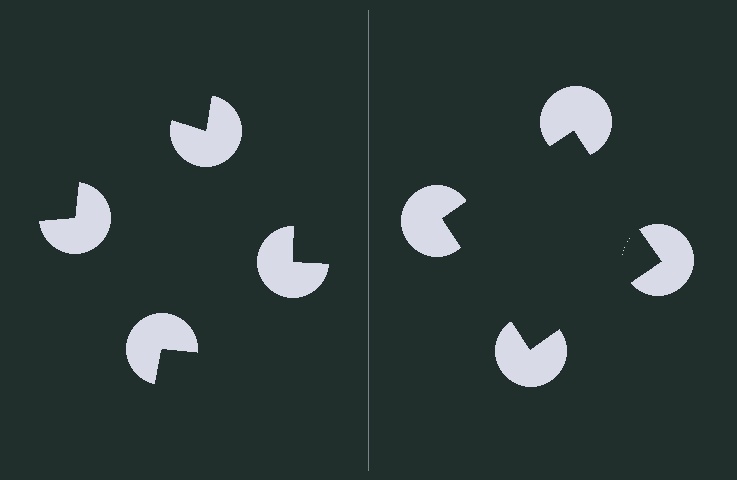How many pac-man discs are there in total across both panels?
8 — 4 on each side.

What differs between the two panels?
The pac-man discs are positioned identically on both sides; only the wedge orientations differ. On the right they align to a square; on the left they are misaligned.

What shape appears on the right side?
An illusory square.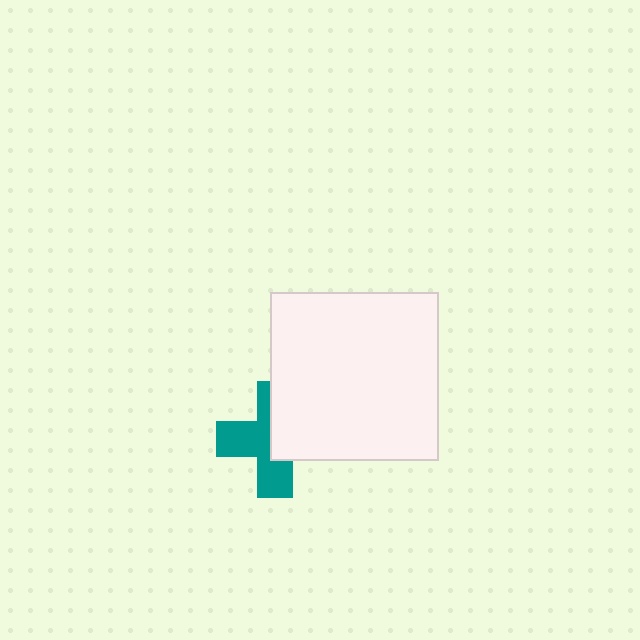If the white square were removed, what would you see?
You would see the complete teal cross.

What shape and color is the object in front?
The object in front is a white square.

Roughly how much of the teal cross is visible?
About half of it is visible (roughly 53%).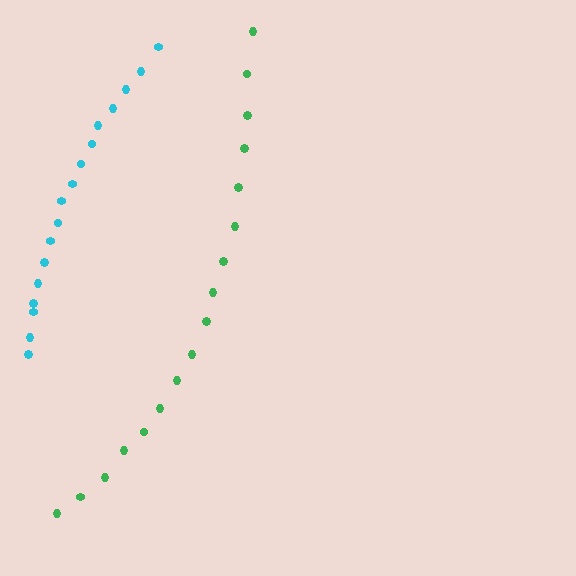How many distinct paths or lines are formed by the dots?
There are 2 distinct paths.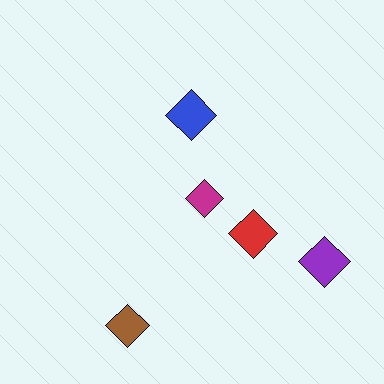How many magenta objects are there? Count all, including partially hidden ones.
There is 1 magenta object.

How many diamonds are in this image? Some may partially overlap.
There are 5 diamonds.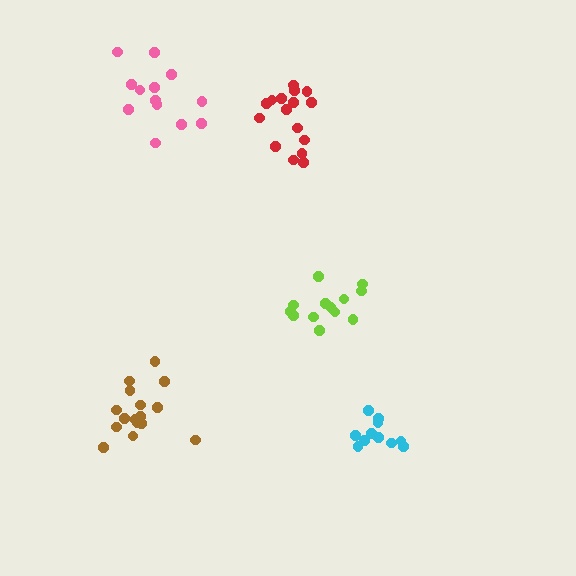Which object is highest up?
The red cluster is topmost.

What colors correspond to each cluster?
The clusters are colored: lime, brown, cyan, pink, red.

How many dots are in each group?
Group 1: 13 dots, Group 2: 16 dots, Group 3: 11 dots, Group 4: 13 dots, Group 5: 16 dots (69 total).